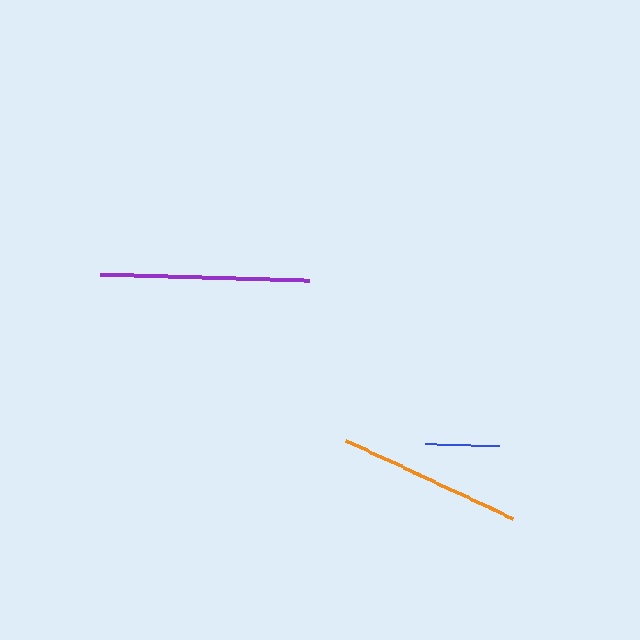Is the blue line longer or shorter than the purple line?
The purple line is longer than the blue line.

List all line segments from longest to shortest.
From longest to shortest: purple, orange, blue.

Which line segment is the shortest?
The blue line is the shortest at approximately 74 pixels.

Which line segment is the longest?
The purple line is the longest at approximately 209 pixels.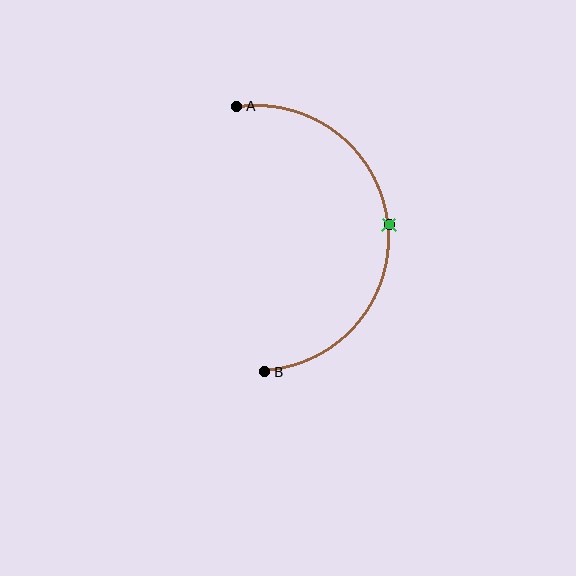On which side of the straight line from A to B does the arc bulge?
The arc bulges to the right of the straight line connecting A and B.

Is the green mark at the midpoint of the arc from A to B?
Yes. The green mark lies on the arc at equal arc-length from both A and B — it is the arc midpoint.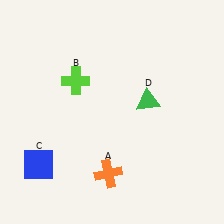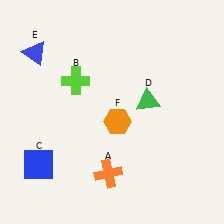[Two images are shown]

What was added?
A blue triangle (E), an orange hexagon (F) were added in Image 2.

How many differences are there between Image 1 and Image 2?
There are 2 differences between the two images.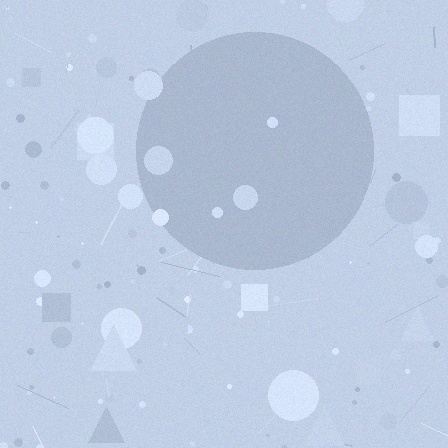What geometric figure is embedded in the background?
A circle is embedded in the background.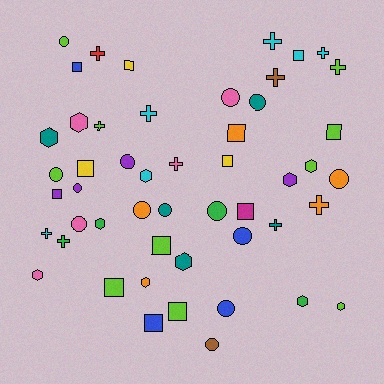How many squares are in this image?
There are 13 squares.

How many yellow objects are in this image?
There are 3 yellow objects.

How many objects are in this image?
There are 50 objects.